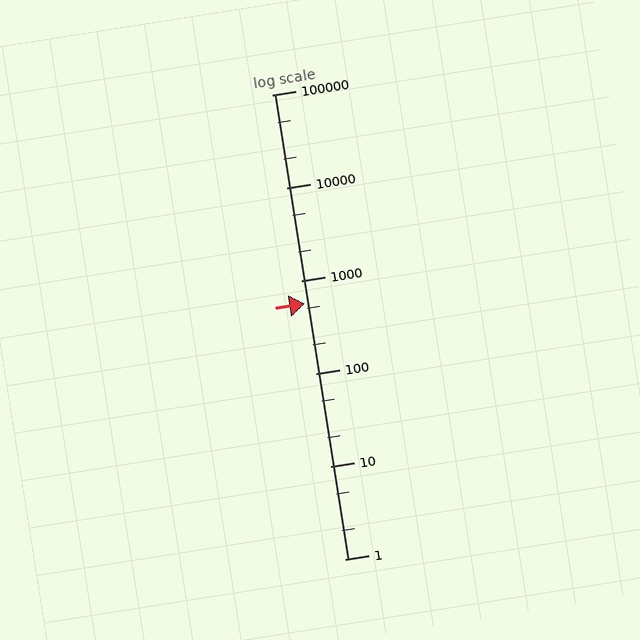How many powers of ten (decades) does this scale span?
The scale spans 5 decades, from 1 to 100000.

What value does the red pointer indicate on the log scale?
The pointer indicates approximately 560.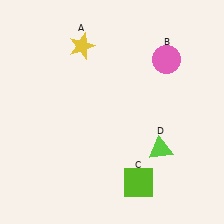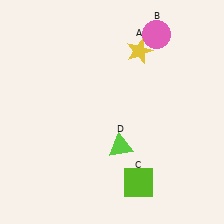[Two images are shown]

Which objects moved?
The objects that moved are: the yellow star (A), the pink circle (B), the lime triangle (D).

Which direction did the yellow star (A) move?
The yellow star (A) moved right.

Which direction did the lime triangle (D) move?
The lime triangle (D) moved left.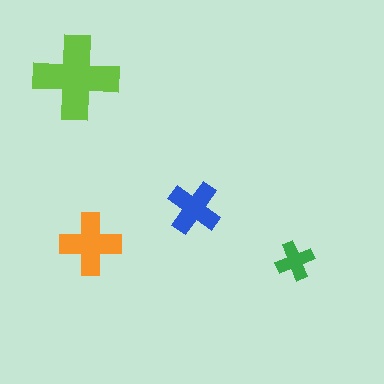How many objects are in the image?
There are 4 objects in the image.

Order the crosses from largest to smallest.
the lime one, the orange one, the blue one, the green one.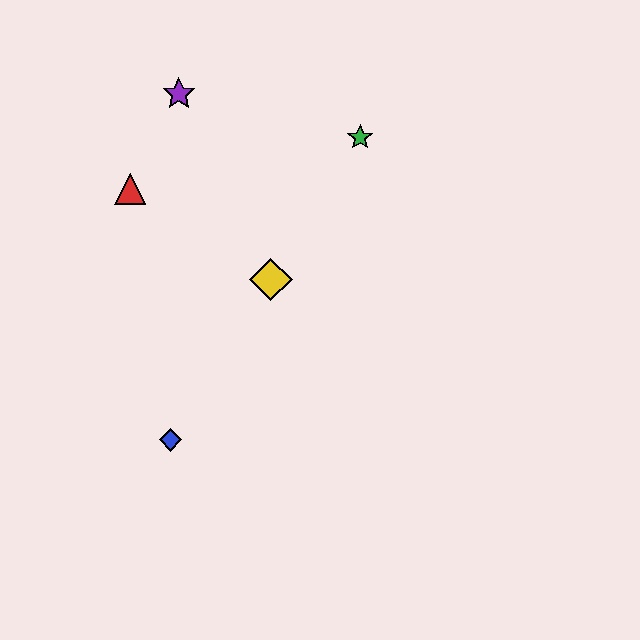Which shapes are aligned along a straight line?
The blue diamond, the green star, the yellow diamond are aligned along a straight line.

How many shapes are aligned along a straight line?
3 shapes (the blue diamond, the green star, the yellow diamond) are aligned along a straight line.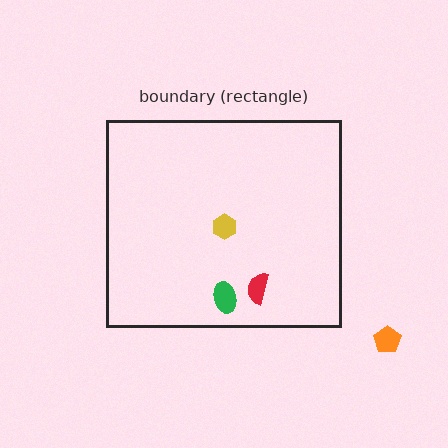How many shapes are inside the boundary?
3 inside, 1 outside.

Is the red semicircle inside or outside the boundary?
Inside.